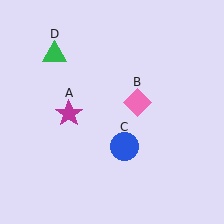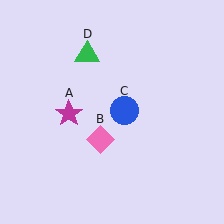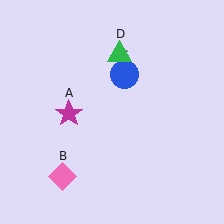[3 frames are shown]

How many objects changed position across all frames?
3 objects changed position: pink diamond (object B), blue circle (object C), green triangle (object D).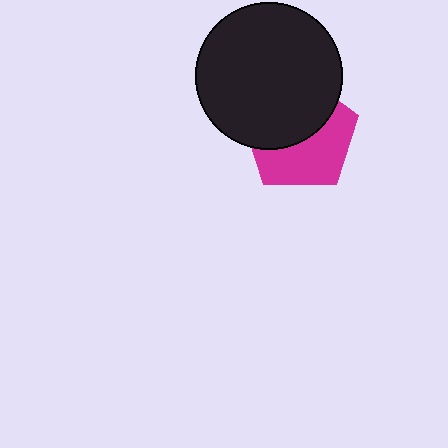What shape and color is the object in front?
The object in front is a black circle.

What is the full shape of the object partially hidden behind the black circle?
The partially hidden object is a magenta pentagon.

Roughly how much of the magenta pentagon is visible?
About half of it is visible (roughly 50%).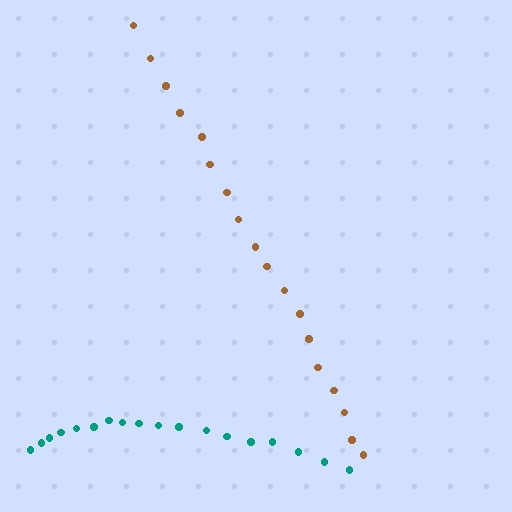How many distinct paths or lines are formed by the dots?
There are 2 distinct paths.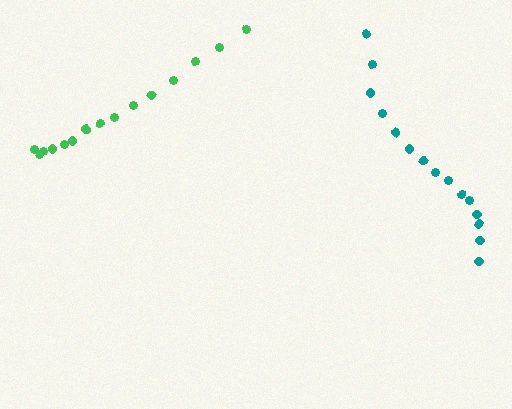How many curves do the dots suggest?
There are 2 distinct paths.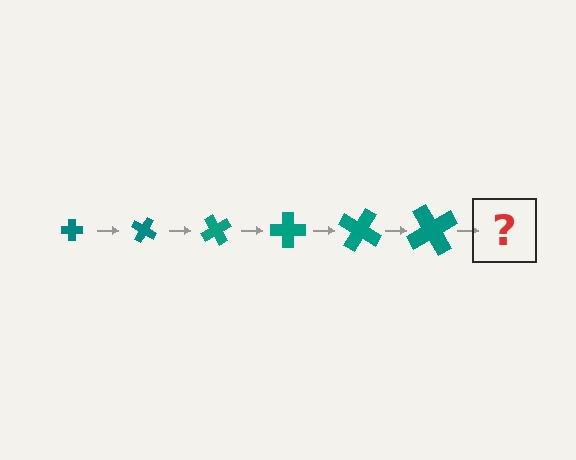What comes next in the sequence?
The next element should be a cross, larger than the previous one and rotated 180 degrees from the start.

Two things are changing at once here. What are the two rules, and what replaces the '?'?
The two rules are that the cross grows larger each step and it rotates 30 degrees each step. The '?' should be a cross, larger than the previous one and rotated 180 degrees from the start.